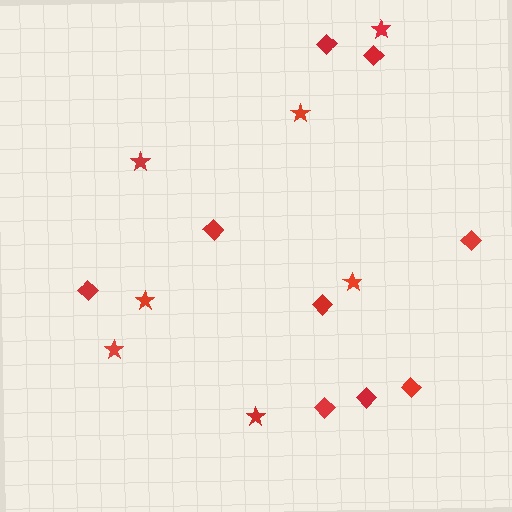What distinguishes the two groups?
There are 2 groups: one group of stars (7) and one group of diamonds (9).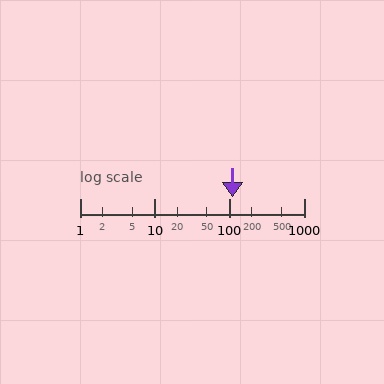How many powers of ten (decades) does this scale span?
The scale spans 3 decades, from 1 to 1000.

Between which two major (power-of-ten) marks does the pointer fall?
The pointer is between 100 and 1000.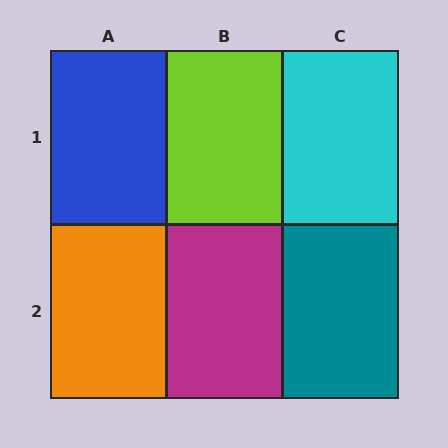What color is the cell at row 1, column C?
Cyan.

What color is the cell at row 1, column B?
Lime.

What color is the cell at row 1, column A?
Blue.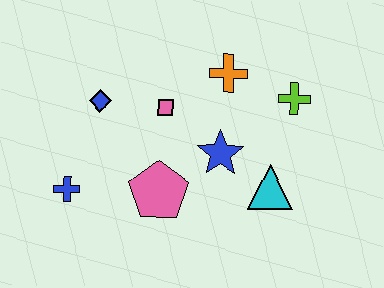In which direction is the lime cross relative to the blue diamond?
The lime cross is to the right of the blue diamond.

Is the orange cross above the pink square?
Yes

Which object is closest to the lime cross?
The orange cross is closest to the lime cross.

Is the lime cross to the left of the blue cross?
No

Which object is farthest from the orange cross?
The blue cross is farthest from the orange cross.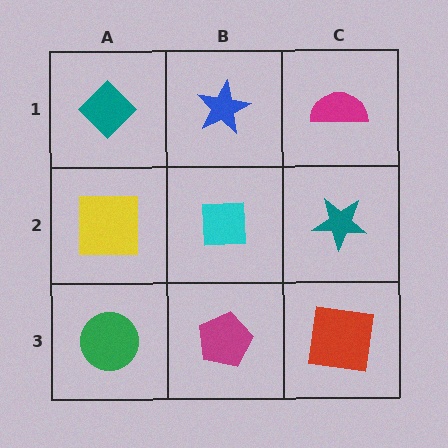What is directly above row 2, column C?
A magenta semicircle.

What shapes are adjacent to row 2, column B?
A blue star (row 1, column B), a magenta pentagon (row 3, column B), a yellow square (row 2, column A), a teal star (row 2, column C).